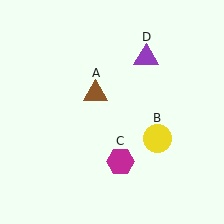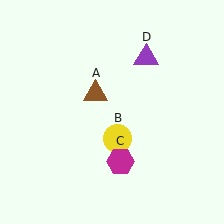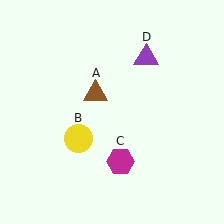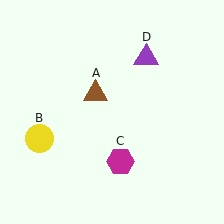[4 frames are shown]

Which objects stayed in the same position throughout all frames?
Brown triangle (object A) and magenta hexagon (object C) and purple triangle (object D) remained stationary.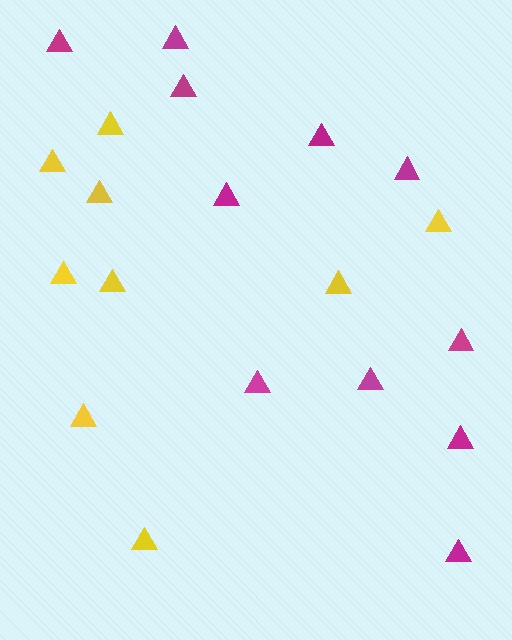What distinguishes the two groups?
There are 2 groups: one group of yellow triangles (9) and one group of magenta triangles (11).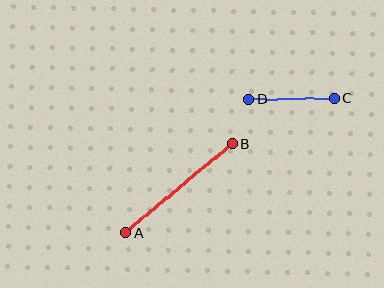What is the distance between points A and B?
The distance is approximately 138 pixels.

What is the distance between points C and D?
The distance is approximately 85 pixels.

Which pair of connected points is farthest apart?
Points A and B are farthest apart.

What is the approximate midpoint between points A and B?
The midpoint is at approximately (179, 188) pixels.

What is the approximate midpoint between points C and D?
The midpoint is at approximately (291, 99) pixels.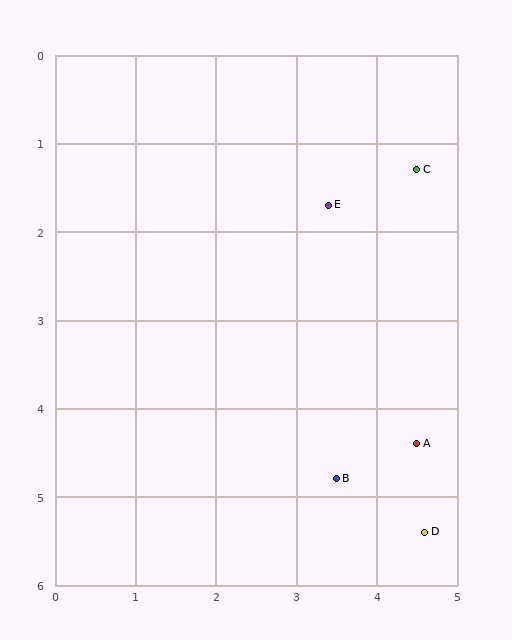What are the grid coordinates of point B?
Point B is at approximately (3.5, 4.8).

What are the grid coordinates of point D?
Point D is at approximately (4.6, 5.4).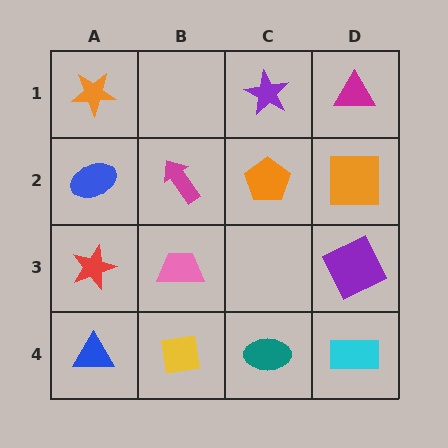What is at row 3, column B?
A pink trapezoid.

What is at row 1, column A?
An orange star.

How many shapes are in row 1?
3 shapes.